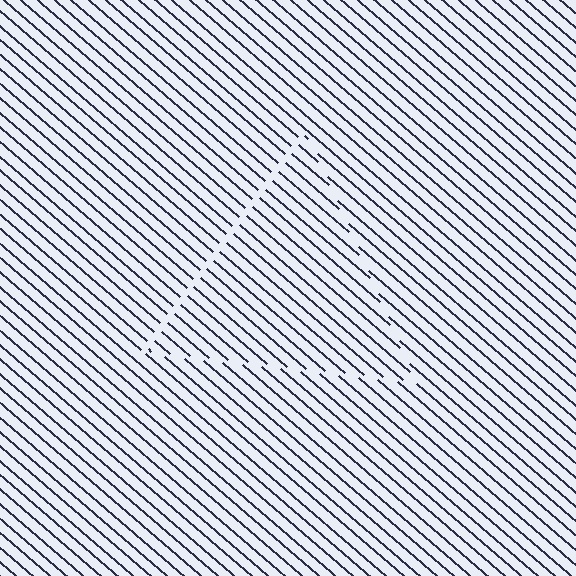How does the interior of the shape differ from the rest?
The interior of the shape contains the same grating, shifted by half a period — the contour is defined by the phase discontinuity where line-ends from the inner and outer gratings abut.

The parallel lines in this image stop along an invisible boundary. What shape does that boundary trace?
An illusory triangle. The interior of the shape contains the same grating, shifted by half a period — the contour is defined by the phase discontinuity where line-ends from the inner and outer gratings abut.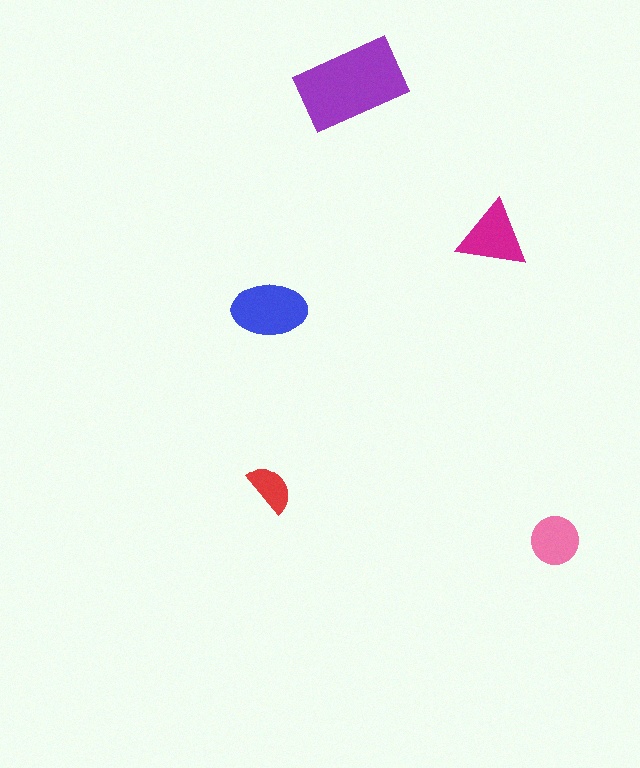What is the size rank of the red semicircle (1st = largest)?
5th.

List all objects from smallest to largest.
The red semicircle, the pink circle, the magenta triangle, the blue ellipse, the purple rectangle.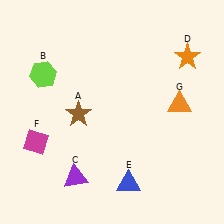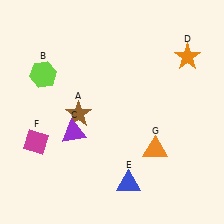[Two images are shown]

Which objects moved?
The objects that moved are: the purple triangle (C), the orange triangle (G).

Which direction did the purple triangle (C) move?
The purple triangle (C) moved up.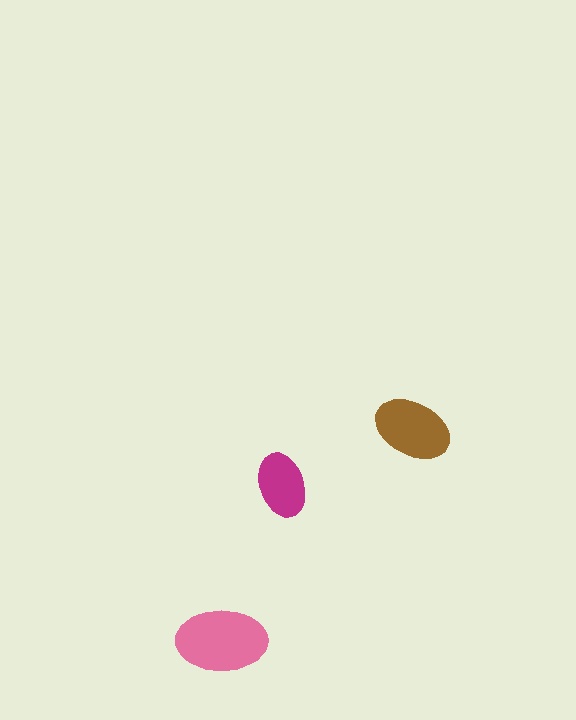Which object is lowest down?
The pink ellipse is bottommost.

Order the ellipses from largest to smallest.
the pink one, the brown one, the magenta one.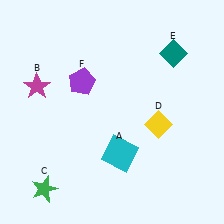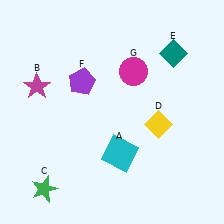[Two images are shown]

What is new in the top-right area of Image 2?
A magenta circle (G) was added in the top-right area of Image 2.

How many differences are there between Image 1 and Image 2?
There is 1 difference between the two images.